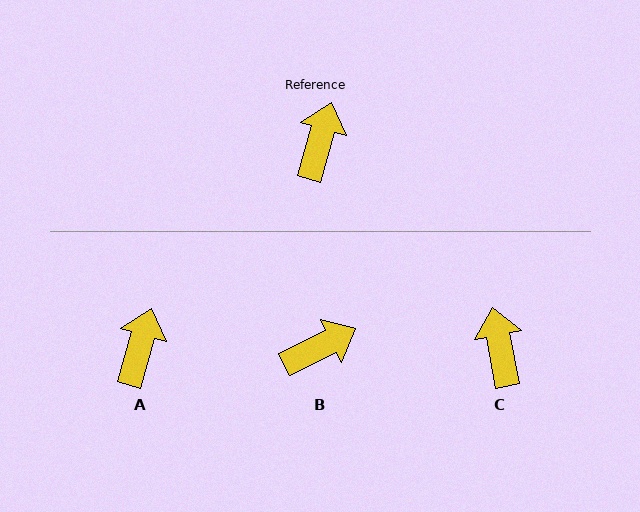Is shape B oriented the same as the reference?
No, it is off by about 47 degrees.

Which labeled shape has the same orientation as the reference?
A.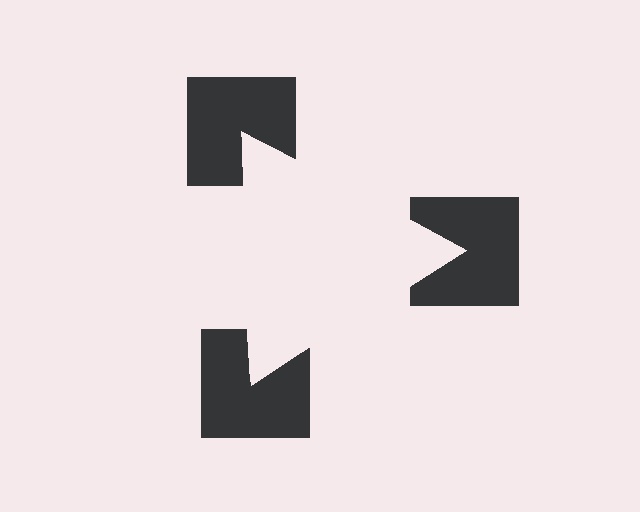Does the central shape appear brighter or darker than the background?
It typically appears slightly brighter than the background, even though no actual brightness change is drawn.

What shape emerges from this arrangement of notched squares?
An illusory triangle — its edges are inferred from the aligned wedge cuts in the notched squares, not physically drawn.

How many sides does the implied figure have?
3 sides.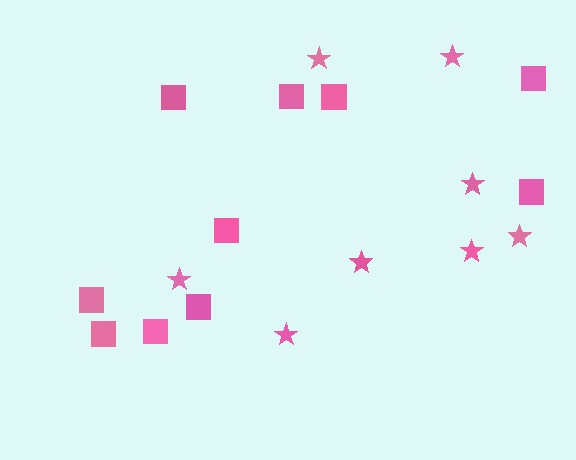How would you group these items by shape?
There are 2 groups: one group of squares (10) and one group of stars (8).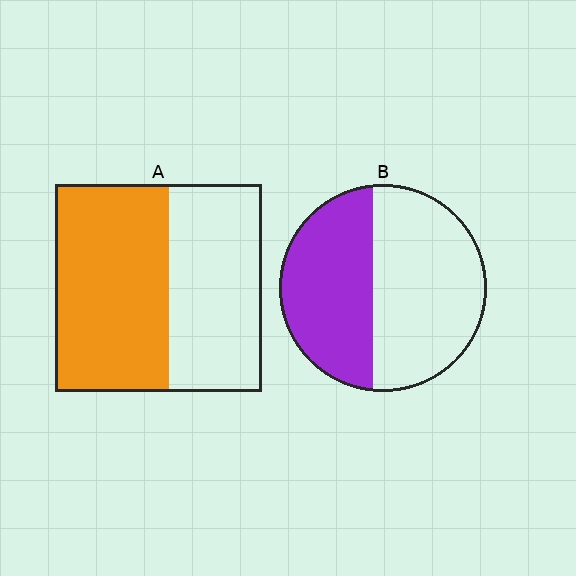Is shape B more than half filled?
No.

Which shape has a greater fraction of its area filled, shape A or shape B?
Shape A.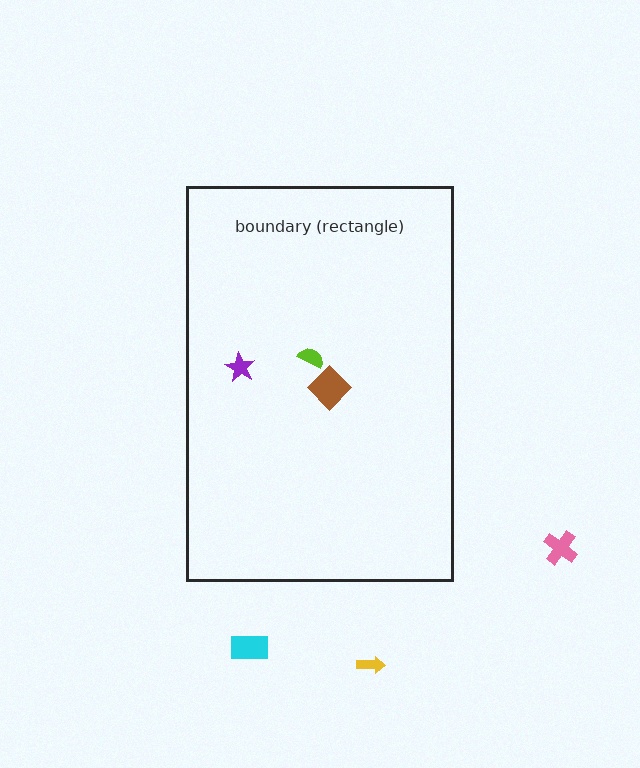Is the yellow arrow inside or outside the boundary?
Outside.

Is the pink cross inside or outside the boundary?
Outside.